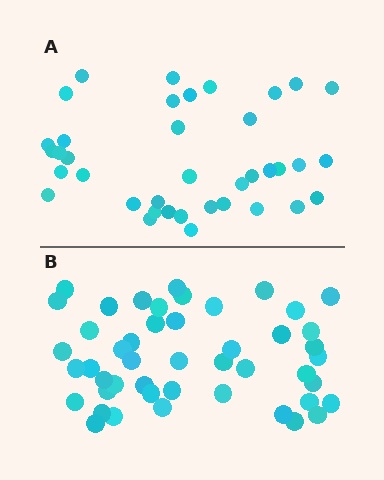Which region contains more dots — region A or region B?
Region B (the bottom region) has more dots.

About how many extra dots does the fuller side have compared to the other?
Region B has roughly 8 or so more dots than region A.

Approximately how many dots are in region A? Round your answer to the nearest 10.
About 40 dots. (The exact count is 38, which rounds to 40.)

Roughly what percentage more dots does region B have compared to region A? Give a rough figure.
About 25% more.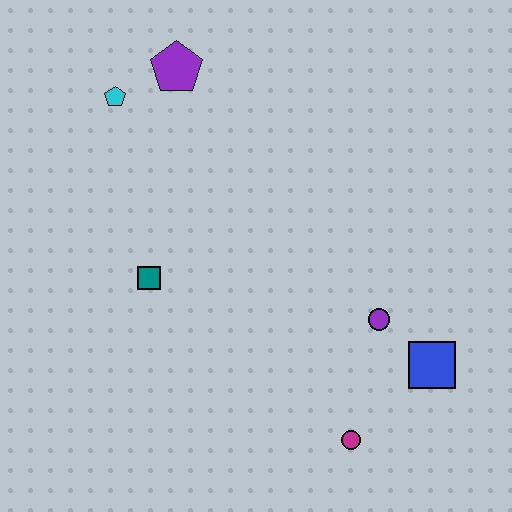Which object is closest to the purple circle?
The blue square is closest to the purple circle.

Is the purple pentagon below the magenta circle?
No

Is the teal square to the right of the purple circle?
No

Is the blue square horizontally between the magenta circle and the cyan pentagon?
No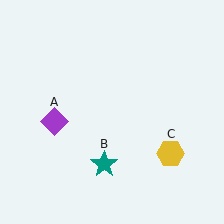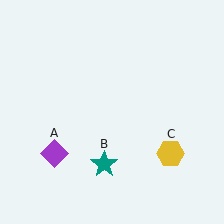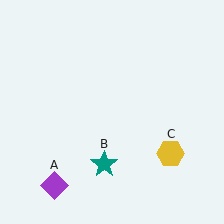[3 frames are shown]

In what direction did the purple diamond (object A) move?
The purple diamond (object A) moved down.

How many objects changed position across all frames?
1 object changed position: purple diamond (object A).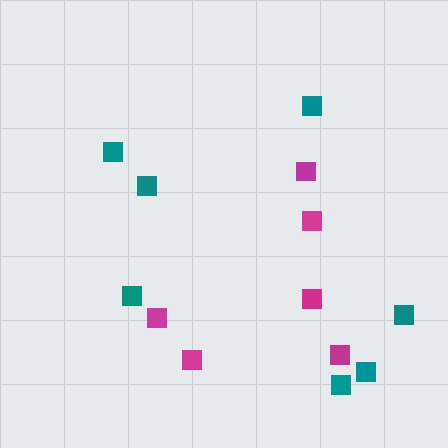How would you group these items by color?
There are 2 groups: one group of magenta squares (6) and one group of teal squares (7).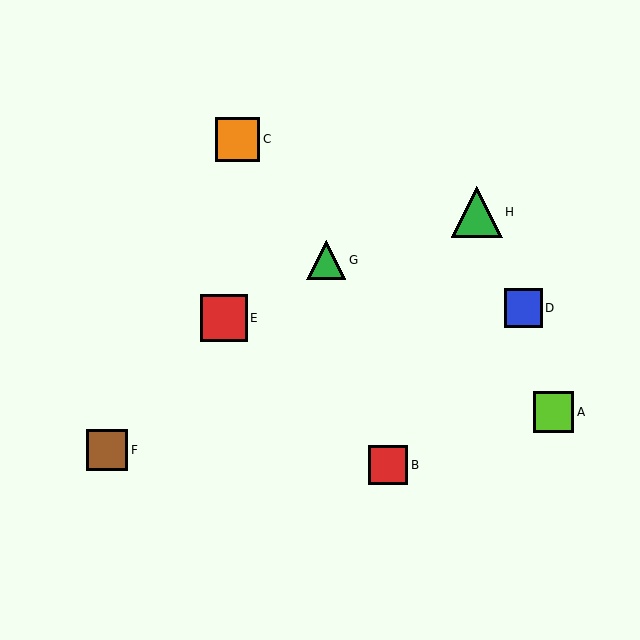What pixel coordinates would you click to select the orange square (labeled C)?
Click at (238, 139) to select the orange square C.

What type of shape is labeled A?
Shape A is a lime square.